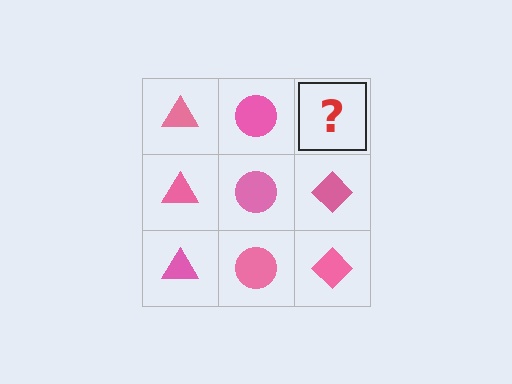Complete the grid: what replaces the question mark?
The question mark should be replaced with a pink diamond.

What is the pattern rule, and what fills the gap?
The rule is that each column has a consistent shape. The gap should be filled with a pink diamond.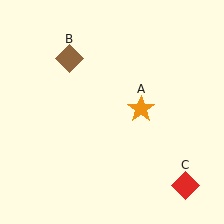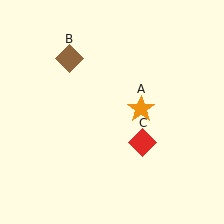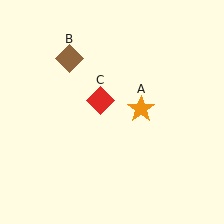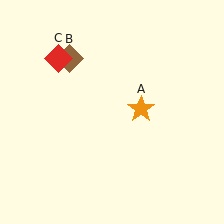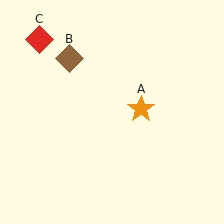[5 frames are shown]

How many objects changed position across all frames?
1 object changed position: red diamond (object C).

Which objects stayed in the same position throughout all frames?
Orange star (object A) and brown diamond (object B) remained stationary.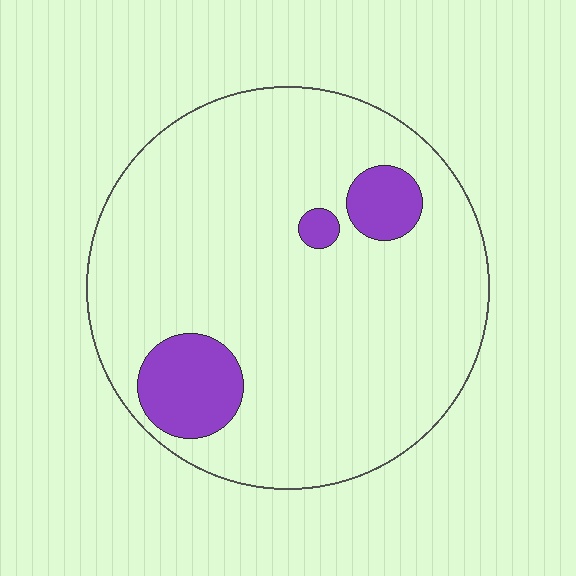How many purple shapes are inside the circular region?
3.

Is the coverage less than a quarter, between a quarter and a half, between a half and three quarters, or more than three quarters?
Less than a quarter.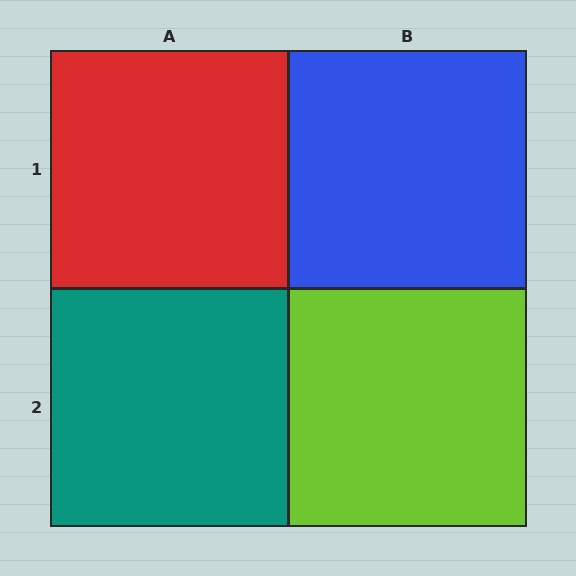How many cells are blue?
1 cell is blue.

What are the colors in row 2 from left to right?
Teal, lime.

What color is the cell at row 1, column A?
Red.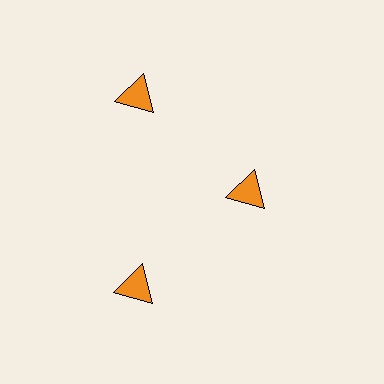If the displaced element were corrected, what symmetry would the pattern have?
It would have 3-fold rotational symmetry — the pattern would map onto itself every 120 degrees.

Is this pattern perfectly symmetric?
No. The 3 orange triangles are arranged in a ring, but one element near the 3 o'clock position is pulled inward toward the center, breaking the 3-fold rotational symmetry.